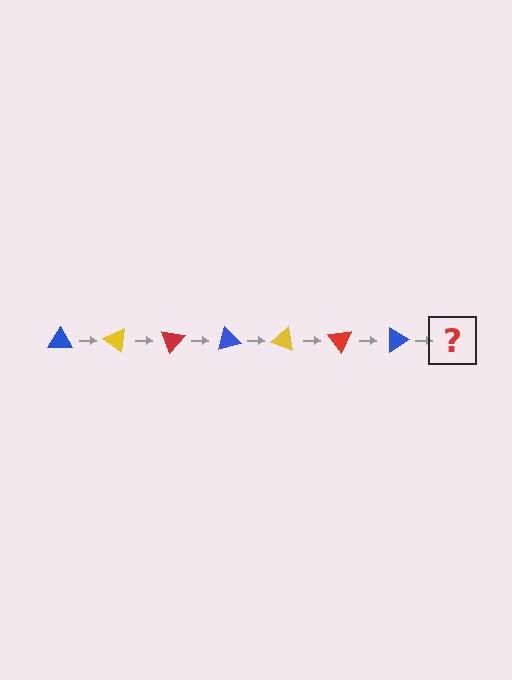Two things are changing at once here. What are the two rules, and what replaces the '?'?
The two rules are that it rotates 35 degrees each step and the color cycles through blue, yellow, and red. The '?' should be a yellow triangle, rotated 245 degrees from the start.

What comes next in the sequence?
The next element should be a yellow triangle, rotated 245 degrees from the start.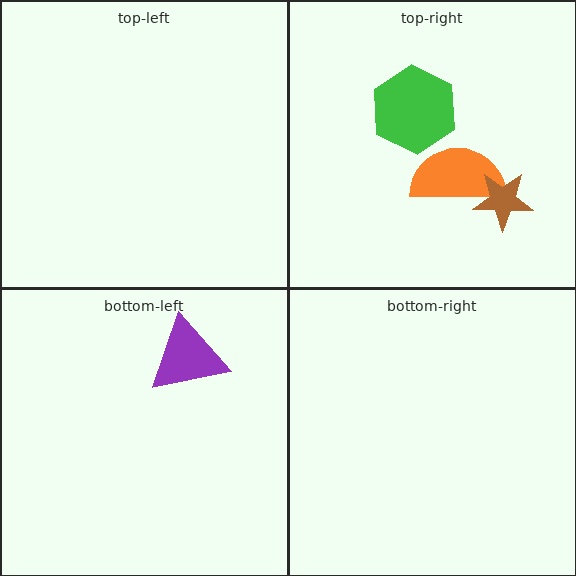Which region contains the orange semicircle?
The top-right region.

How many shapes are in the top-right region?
3.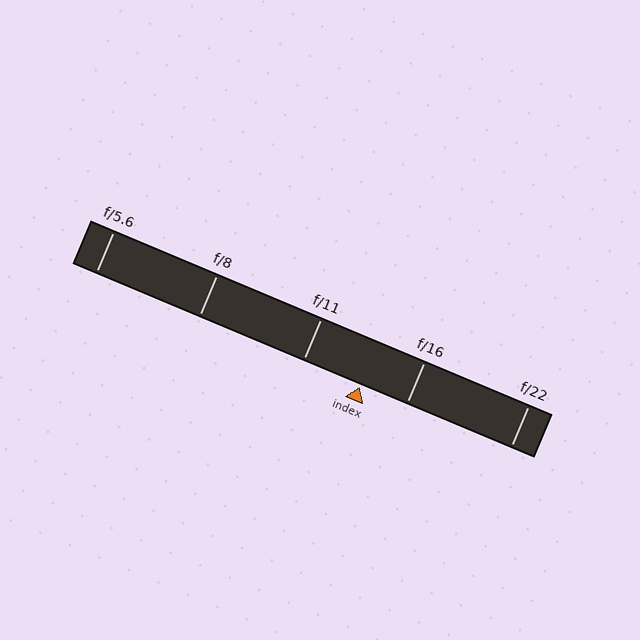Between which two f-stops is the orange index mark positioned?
The index mark is between f/11 and f/16.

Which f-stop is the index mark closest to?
The index mark is closest to f/16.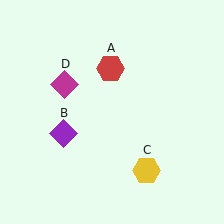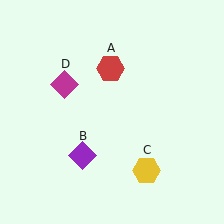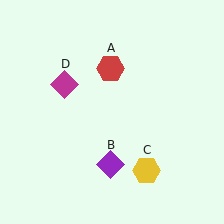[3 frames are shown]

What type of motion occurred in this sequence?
The purple diamond (object B) rotated counterclockwise around the center of the scene.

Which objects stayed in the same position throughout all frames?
Red hexagon (object A) and yellow hexagon (object C) and magenta diamond (object D) remained stationary.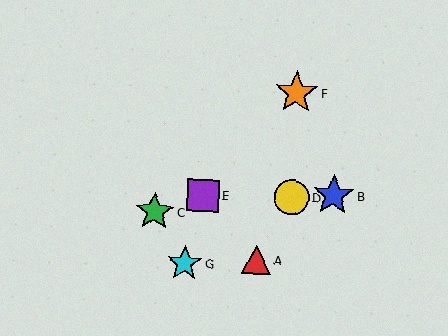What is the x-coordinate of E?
Object E is at x≈203.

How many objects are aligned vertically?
2 objects (D, F) are aligned vertically.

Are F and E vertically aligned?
No, F is at x≈296 and E is at x≈203.